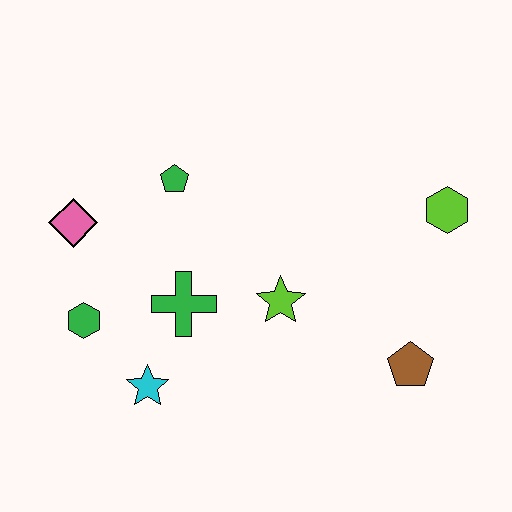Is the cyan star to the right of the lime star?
No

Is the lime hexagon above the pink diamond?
Yes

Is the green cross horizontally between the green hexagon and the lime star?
Yes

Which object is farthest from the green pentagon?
The brown pentagon is farthest from the green pentagon.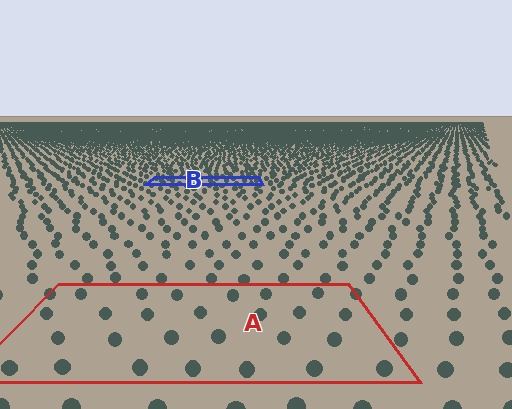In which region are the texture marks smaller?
The texture marks are smaller in region B, because it is farther away.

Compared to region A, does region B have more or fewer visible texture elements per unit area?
Region B has more texture elements per unit area — they are packed more densely because it is farther away.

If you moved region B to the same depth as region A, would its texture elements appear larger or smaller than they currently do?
They would appear larger. At a closer depth, the same texture elements are projected at a bigger on-screen size.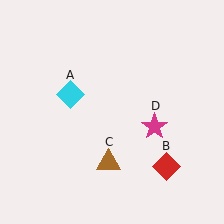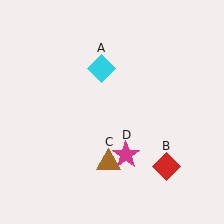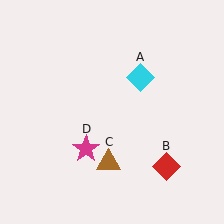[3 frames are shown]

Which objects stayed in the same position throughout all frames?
Red diamond (object B) and brown triangle (object C) remained stationary.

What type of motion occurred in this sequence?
The cyan diamond (object A), magenta star (object D) rotated clockwise around the center of the scene.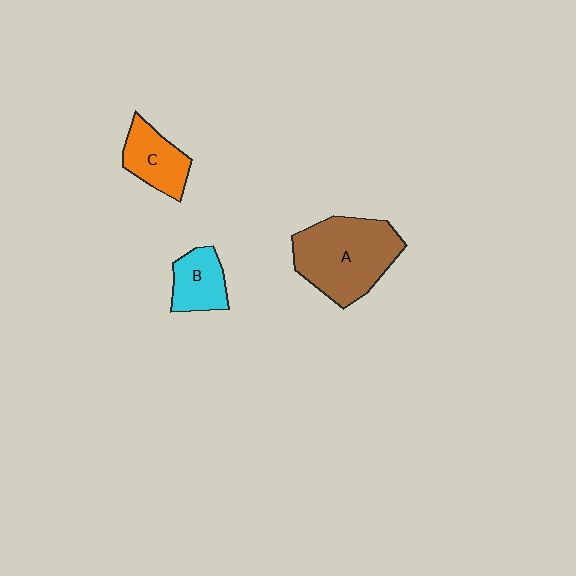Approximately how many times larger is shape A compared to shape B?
Approximately 2.3 times.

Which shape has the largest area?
Shape A (brown).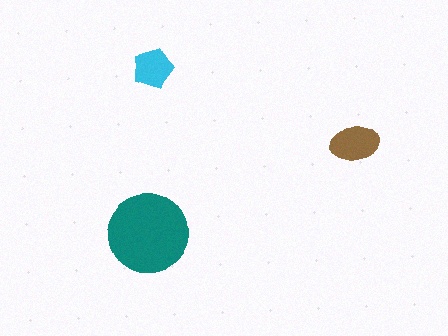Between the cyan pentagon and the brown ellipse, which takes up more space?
The brown ellipse.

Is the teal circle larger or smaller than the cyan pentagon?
Larger.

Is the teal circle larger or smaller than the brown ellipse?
Larger.